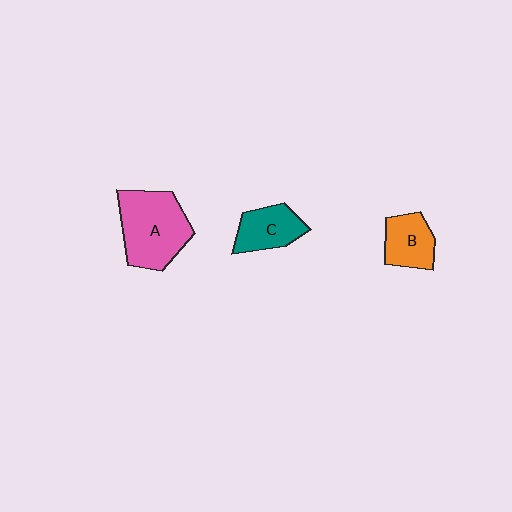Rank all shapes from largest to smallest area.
From largest to smallest: A (pink), C (teal), B (orange).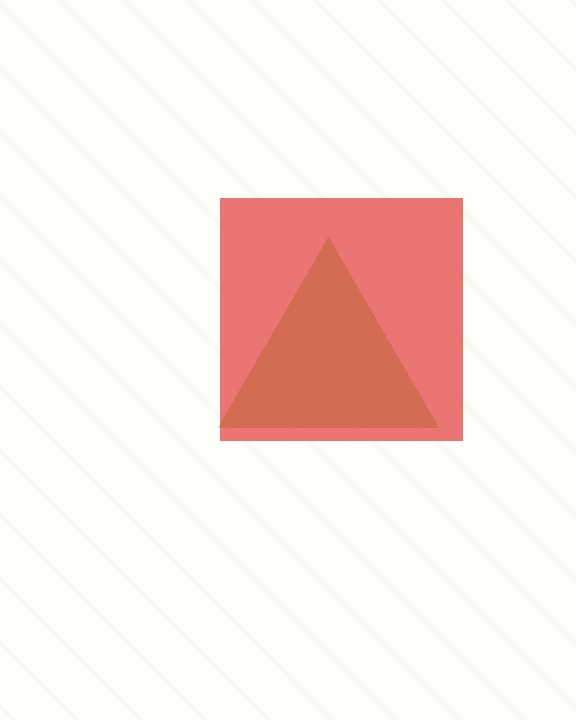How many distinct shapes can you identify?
There are 2 distinct shapes: a lime triangle, a red square.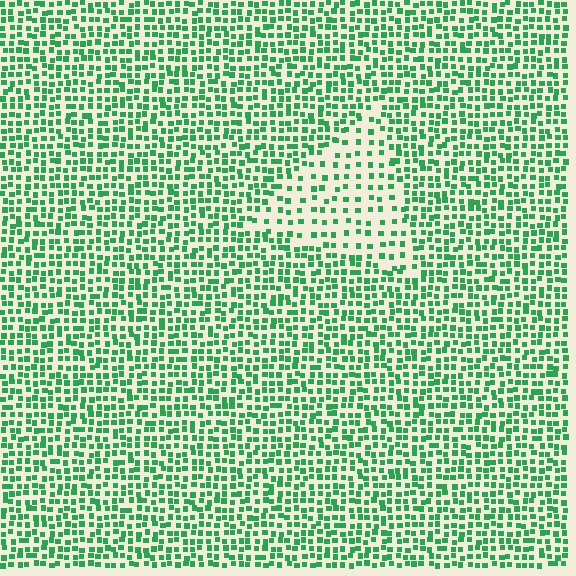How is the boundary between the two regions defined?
The boundary is defined by a change in element density (approximately 2.1x ratio). All elements are the same color, size, and shape.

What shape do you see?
I see a triangle.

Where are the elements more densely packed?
The elements are more densely packed outside the triangle boundary.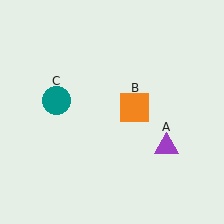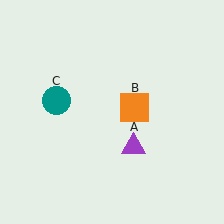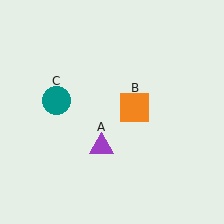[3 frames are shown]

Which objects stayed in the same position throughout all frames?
Orange square (object B) and teal circle (object C) remained stationary.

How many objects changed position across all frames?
1 object changed position: purple triangle (object A).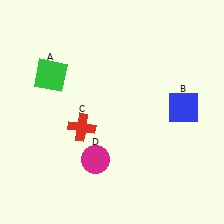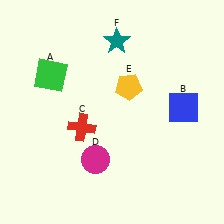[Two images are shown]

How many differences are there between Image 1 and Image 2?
There are 2 differences between the two images.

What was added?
A yellow pentagon (E), a teal star (F) were added in Image 2.